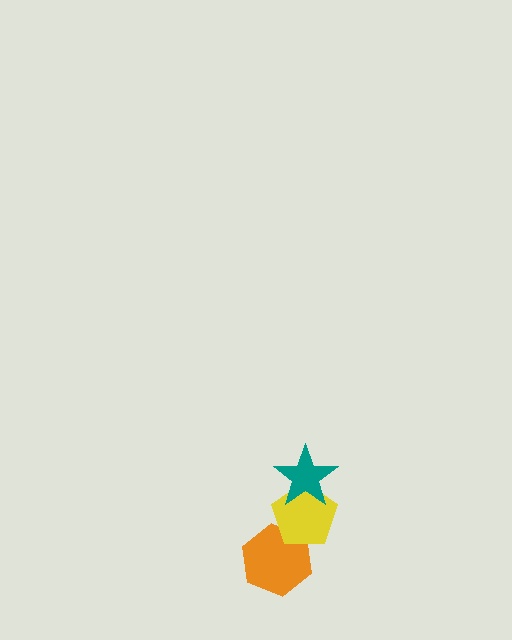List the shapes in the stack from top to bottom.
From top to bottom: the teal star, the yellow pentagon, the orange hexagon.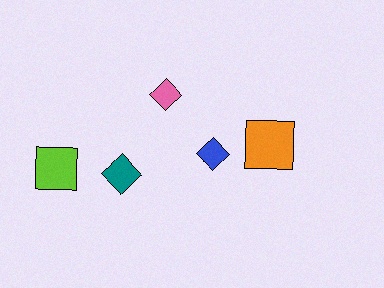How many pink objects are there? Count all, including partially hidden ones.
There is 1 pink object.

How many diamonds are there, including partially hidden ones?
There are 3 diamonds.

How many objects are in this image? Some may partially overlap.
There are 5 objects.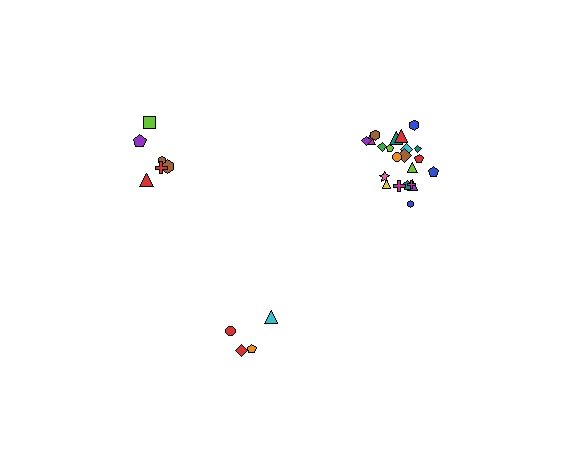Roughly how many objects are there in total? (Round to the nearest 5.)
Roughly 30 objects in total.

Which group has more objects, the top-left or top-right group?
The top-right group.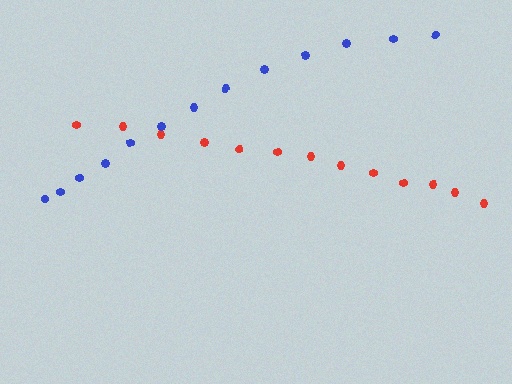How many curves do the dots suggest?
There are 2 distinct paths.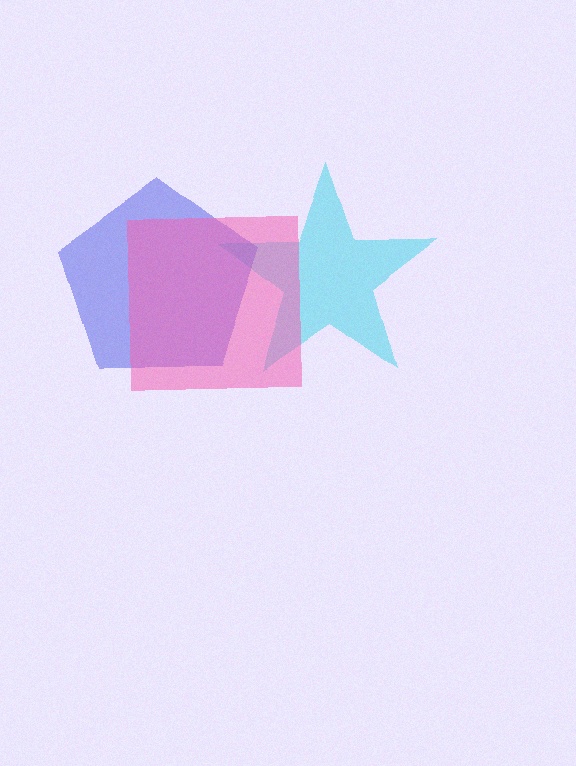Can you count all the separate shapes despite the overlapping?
Yes, there are 3 separate shapes.